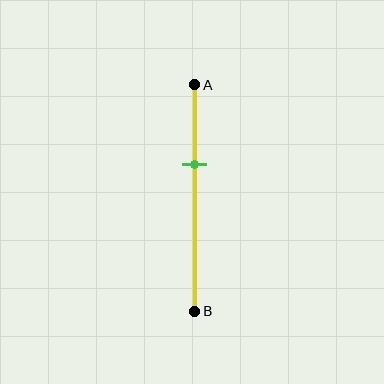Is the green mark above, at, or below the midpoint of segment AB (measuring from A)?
The green mark is above the midpoint of segment AB.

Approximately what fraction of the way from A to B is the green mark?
The green mark is approximately 35% of the way from A to B.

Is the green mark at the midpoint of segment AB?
No, the mark is at about 35% from A, not at the 50% midpoint.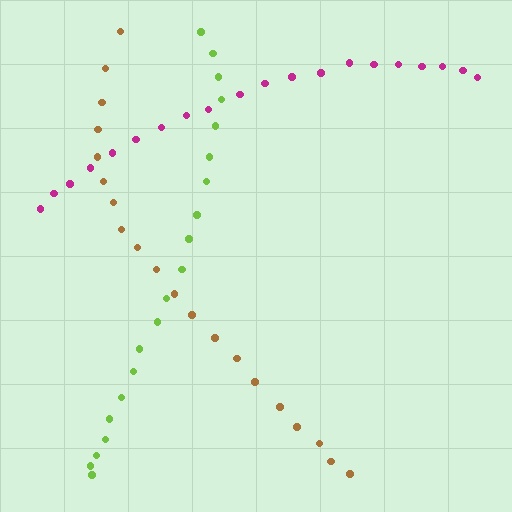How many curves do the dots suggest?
There are 3 distinct paths.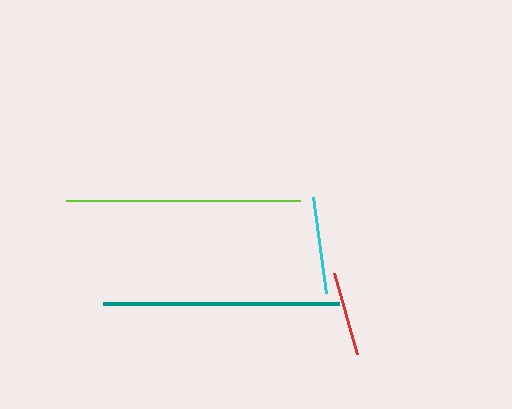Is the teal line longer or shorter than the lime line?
The teal line is longer than the lime line.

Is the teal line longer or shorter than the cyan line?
The teal line is longer than the cyan line.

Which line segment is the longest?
The teal line is the longest at approximately 235 pixels.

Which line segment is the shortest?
The red line is the shortest at approximately 84 pixels.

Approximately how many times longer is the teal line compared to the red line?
The teal line is approximately 2.8 times the length of the red line.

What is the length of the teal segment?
The teal segment is approximately 235 pixels long.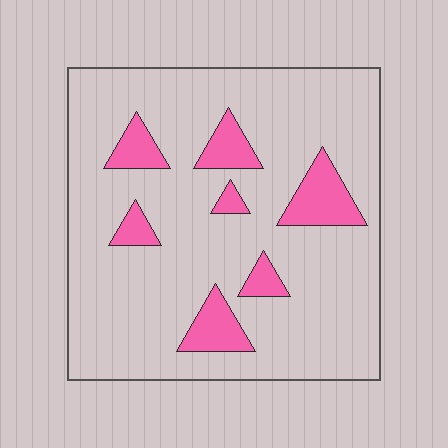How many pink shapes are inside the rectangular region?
7.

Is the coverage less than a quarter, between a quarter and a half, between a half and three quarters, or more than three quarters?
Less than a quarter.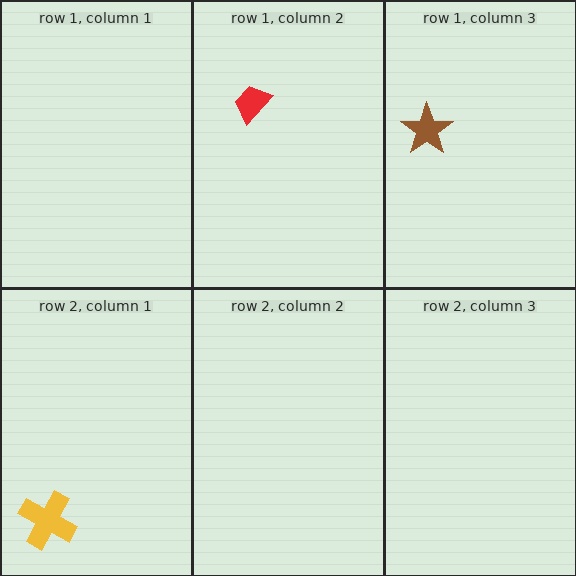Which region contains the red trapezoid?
The row 1, column 2 region.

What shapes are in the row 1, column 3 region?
The brown star.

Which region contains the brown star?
The row 1, column 3 region.